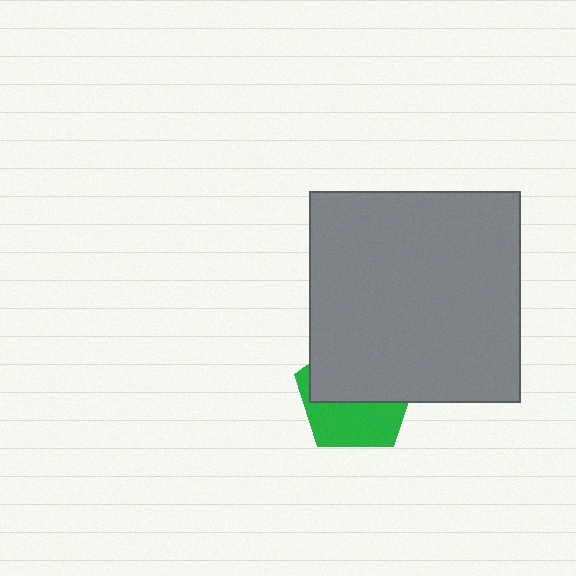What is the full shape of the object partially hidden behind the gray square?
The partially hidden object is a green pentagon.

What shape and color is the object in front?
The object in front is a gray square.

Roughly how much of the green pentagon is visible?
A small part of it is visible (roughly 43%).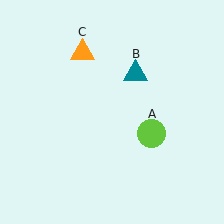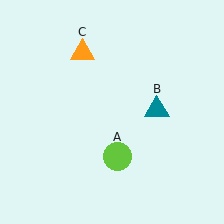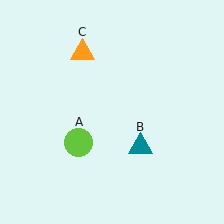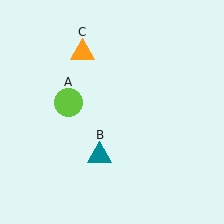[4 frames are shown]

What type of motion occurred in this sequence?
The lime circle (object A), teal triangle (object B) rotated clockwise around the center of the scene.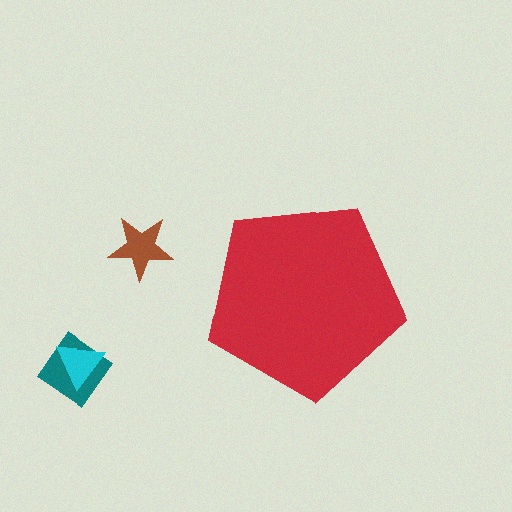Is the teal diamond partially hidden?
No, the teal diamond is fully visible.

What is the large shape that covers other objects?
A red pentagon.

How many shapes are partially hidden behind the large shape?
0 shapes are partially hidden.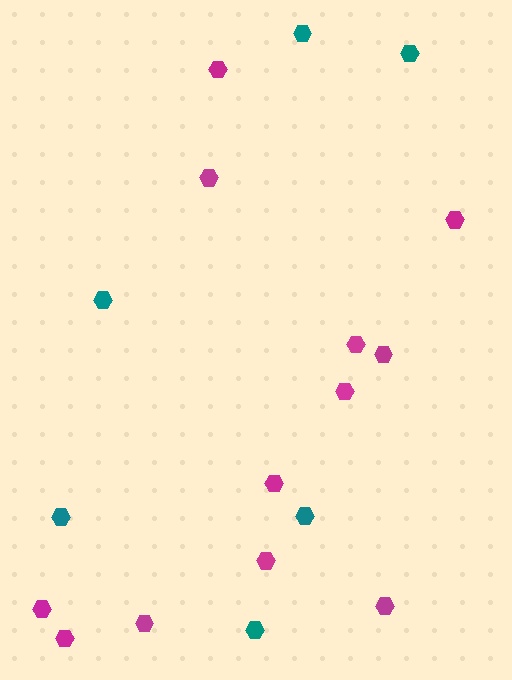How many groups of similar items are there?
There are 2 groups: one group of magenta hexagons (12) and one group of teal hexagons (6).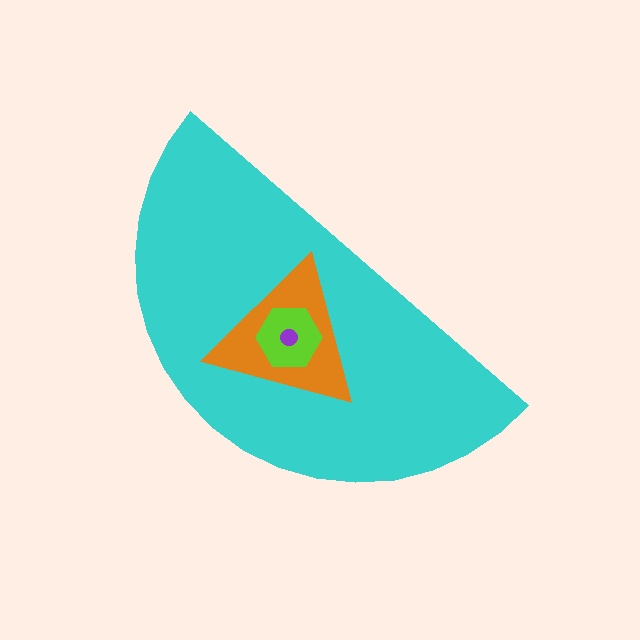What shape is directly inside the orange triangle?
The lime hexagon.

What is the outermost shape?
The cyan semicircle.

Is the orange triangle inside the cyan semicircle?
Yes.